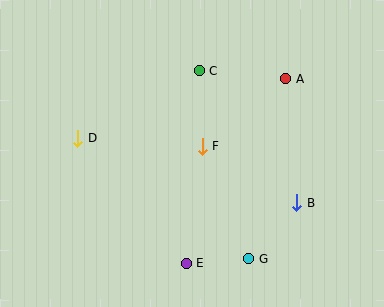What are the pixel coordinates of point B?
Point B is at (297, 203).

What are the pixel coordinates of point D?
Point D is at (78, 138).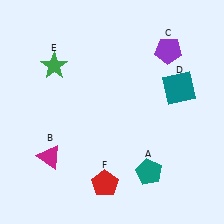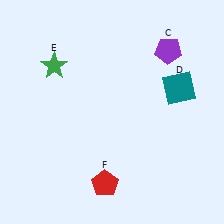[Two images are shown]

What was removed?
The teal pentagon (A), the magenta triangle (B) were removed in Image 2.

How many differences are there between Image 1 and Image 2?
There are 2 differences between the two images.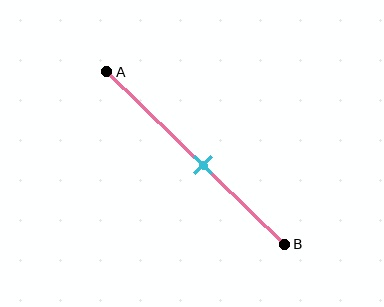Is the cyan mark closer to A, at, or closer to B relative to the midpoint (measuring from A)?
The cyan mark is closer to point B than the midpoint of segment AB.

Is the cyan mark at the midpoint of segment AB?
No, the mark is at about 55% from A, not at the 50% midpoint.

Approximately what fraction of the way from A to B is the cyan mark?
The cyan mark is approximately 55% of the way from A to B.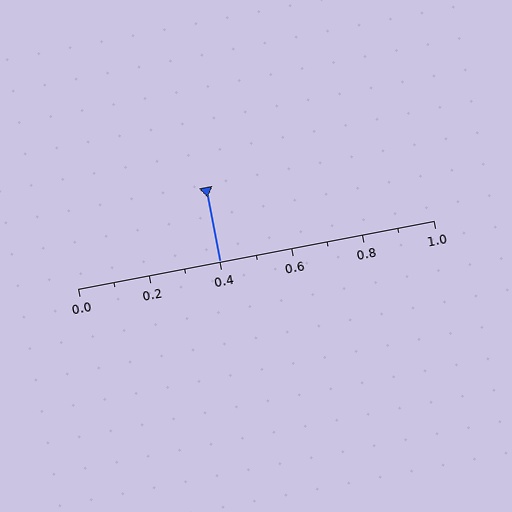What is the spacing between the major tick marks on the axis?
The major ticks are spaced 0.2 apart.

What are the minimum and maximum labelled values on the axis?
The axis runs from 0.0 to 1.0.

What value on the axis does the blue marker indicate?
The marker indicates approximately 0.4.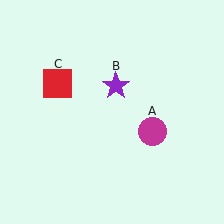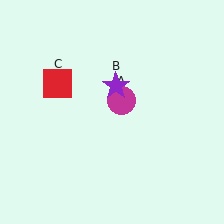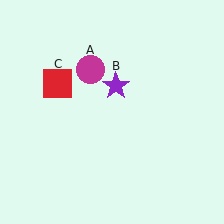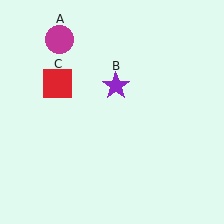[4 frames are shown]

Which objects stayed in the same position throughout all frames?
Purple star (object B) and red square (object C) remained stationary.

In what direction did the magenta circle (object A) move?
The magenta circle (object A) moved up and to the left.